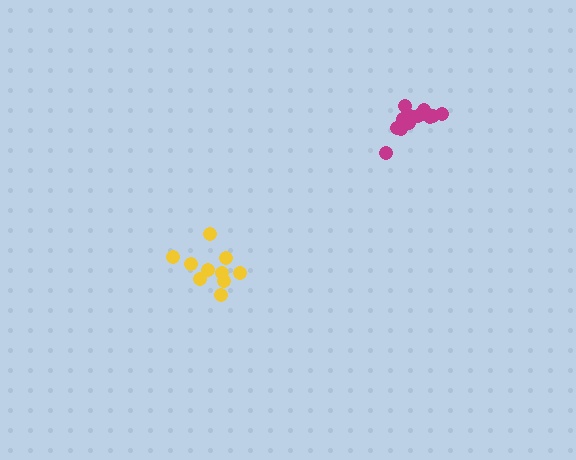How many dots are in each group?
Group 1: 10 dots, Group 2: 13 dots (23 total).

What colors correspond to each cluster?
The clusters are colored: yellow, magenta.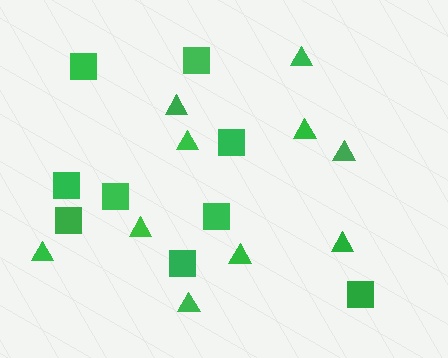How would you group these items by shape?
There are 2 groups: one group of squares (9) and one group of triangles (10).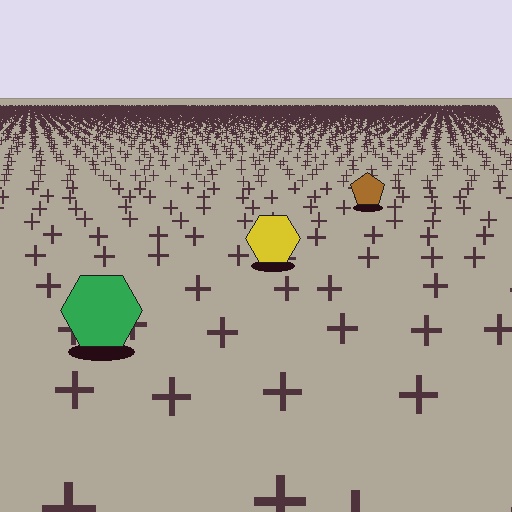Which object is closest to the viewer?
The green hexagon is closest. The texture marks near it are larger and more spread out.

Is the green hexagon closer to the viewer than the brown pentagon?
Yes. The green hexagon is closer — you can tell from the texture gradient: the ground texture is coarser near it.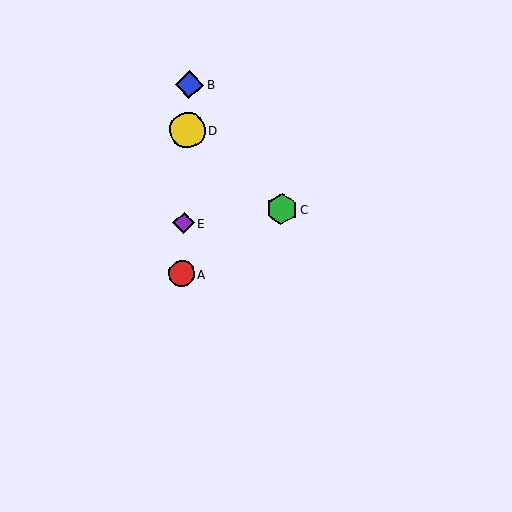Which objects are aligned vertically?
Objects A, B, D, E are aligned vertically.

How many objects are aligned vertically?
4 objects (A, B, D, E) are aligned vertically.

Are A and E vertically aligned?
Yes, both are at x≈182.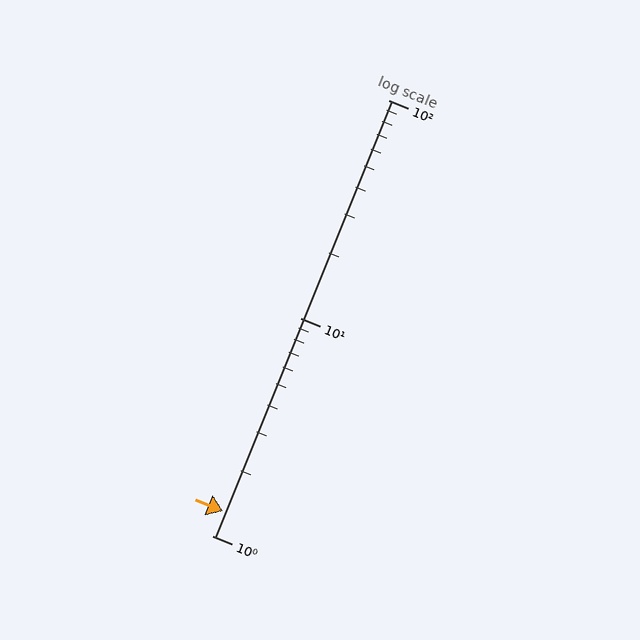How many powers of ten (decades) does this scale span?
The scale spans 2 decades, from 1 to 100.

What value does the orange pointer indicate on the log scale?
The pointer indicates approximately 1.3.